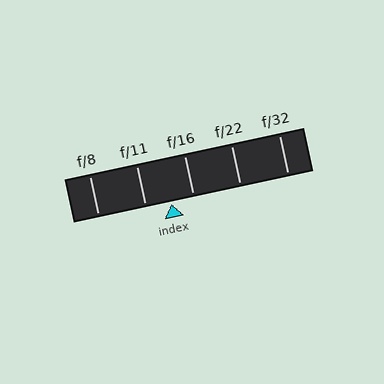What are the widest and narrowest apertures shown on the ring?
The widest aperture shown is f/8 and the narrowest is f/32.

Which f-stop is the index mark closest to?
The index mark is closest to f/16.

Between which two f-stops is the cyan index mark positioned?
The index mark is between f/11 and f/16.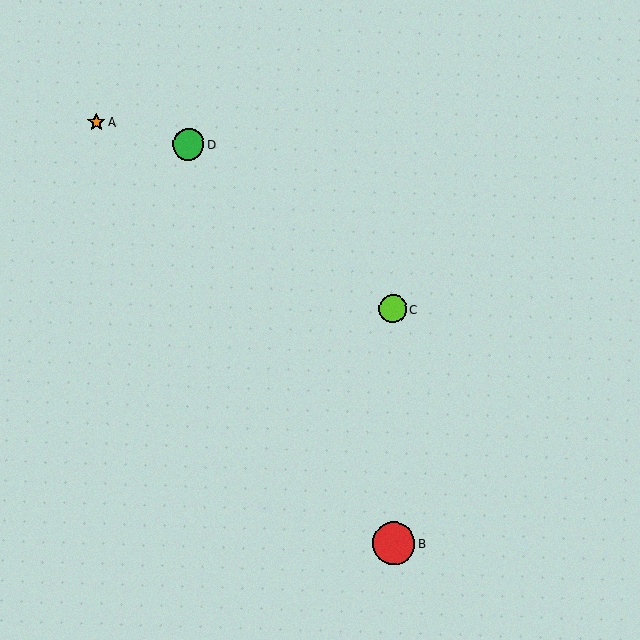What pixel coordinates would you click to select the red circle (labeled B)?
Click at (394, 543) to select the red circle B.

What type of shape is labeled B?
Shape B is a red circle.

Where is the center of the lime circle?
The center of the lime circle is at (393, 309).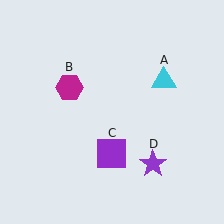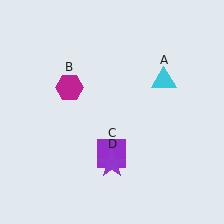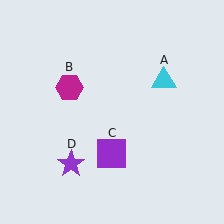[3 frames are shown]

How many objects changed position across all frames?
1 object changed position: purple star (object D).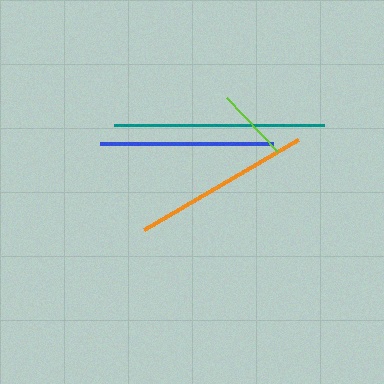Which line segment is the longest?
The teal line is the longest at approximately 211 pixels.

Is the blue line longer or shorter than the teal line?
The teal line is longer than the blue line.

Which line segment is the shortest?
The lime line is the shortest at approximately 74 pixels.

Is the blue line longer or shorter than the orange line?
The orange line is longer than the blue line.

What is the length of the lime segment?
The lime segment is approximately 74 pixels long.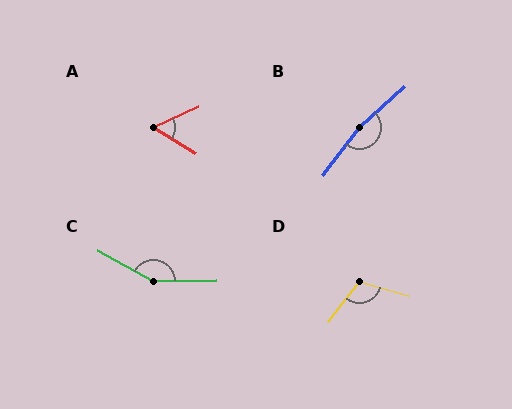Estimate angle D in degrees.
Approximately 112 degrees.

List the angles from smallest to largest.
A (56°), D (112°), C (150°), B (169°).